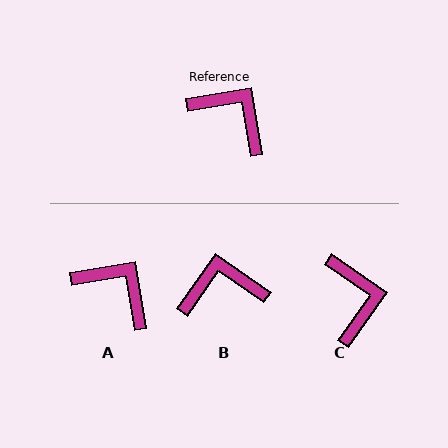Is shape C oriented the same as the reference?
No, it is off by about 44 degrees.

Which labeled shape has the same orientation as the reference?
A.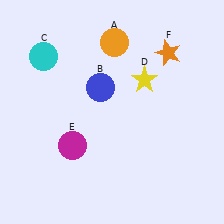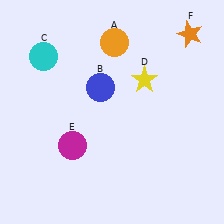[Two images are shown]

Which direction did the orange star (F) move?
The orange star (F) moved right.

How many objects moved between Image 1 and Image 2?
1 object moved between the two images.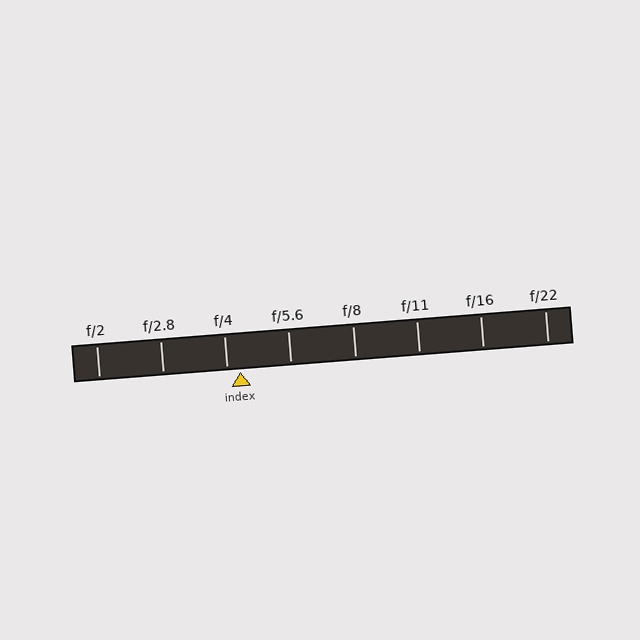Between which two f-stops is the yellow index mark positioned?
The index mark is between f/4 and f/5.6.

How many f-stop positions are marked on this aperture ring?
There are 8 f-stop positions marked.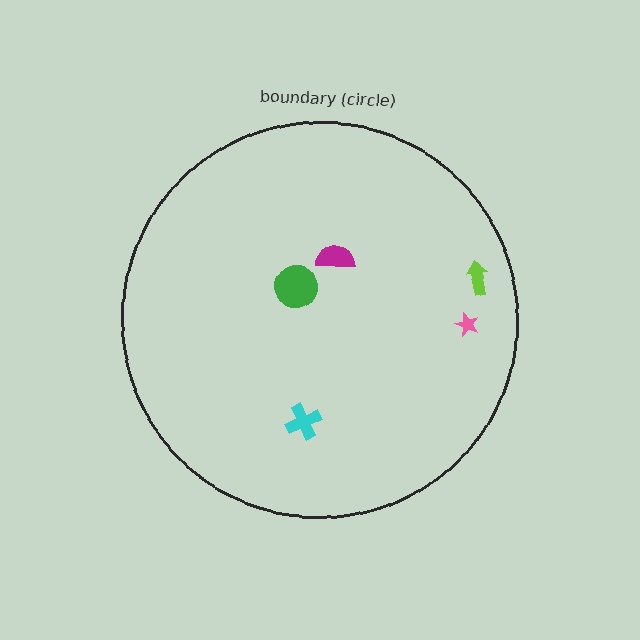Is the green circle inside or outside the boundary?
Inside.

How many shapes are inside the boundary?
5 inside, 0 outside.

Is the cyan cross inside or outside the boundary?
Inside.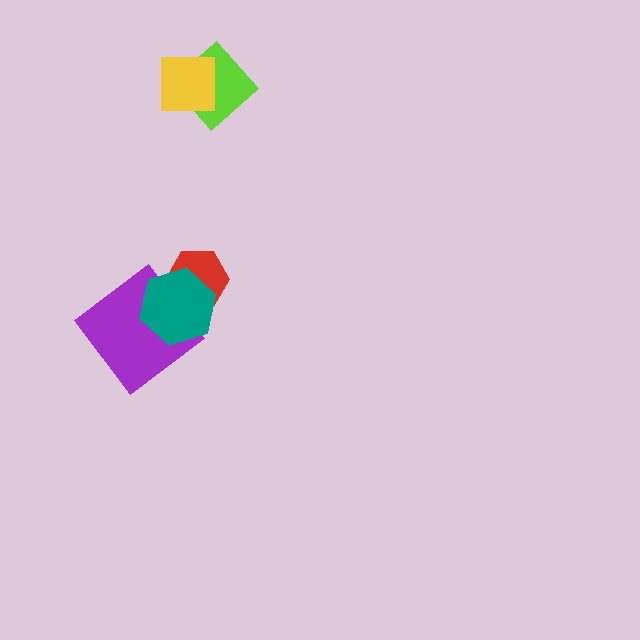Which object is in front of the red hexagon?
The teal hexagon is in front of the red hexagon.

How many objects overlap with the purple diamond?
1 object overlaps with the purple diamond.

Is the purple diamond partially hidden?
Yes, it is partially covered by another shape.